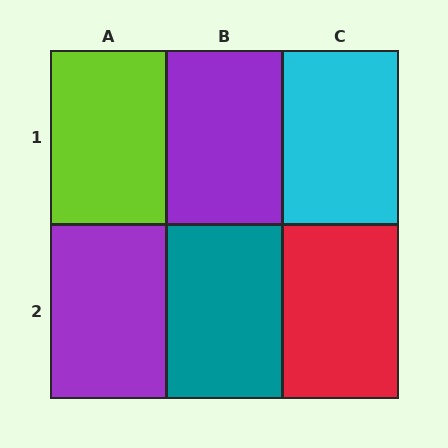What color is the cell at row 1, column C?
Cyan.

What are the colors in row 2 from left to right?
Purple, teal, red.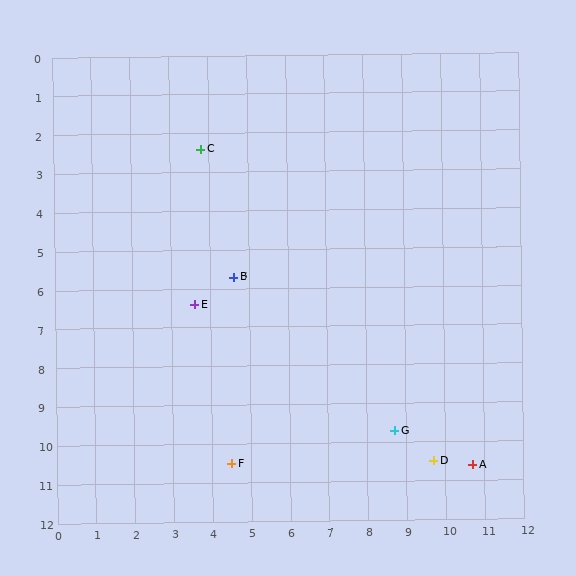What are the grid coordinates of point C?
Point C is at approximately (3.8, 2.4).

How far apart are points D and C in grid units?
Points D and C are about 10.0 grid units apart.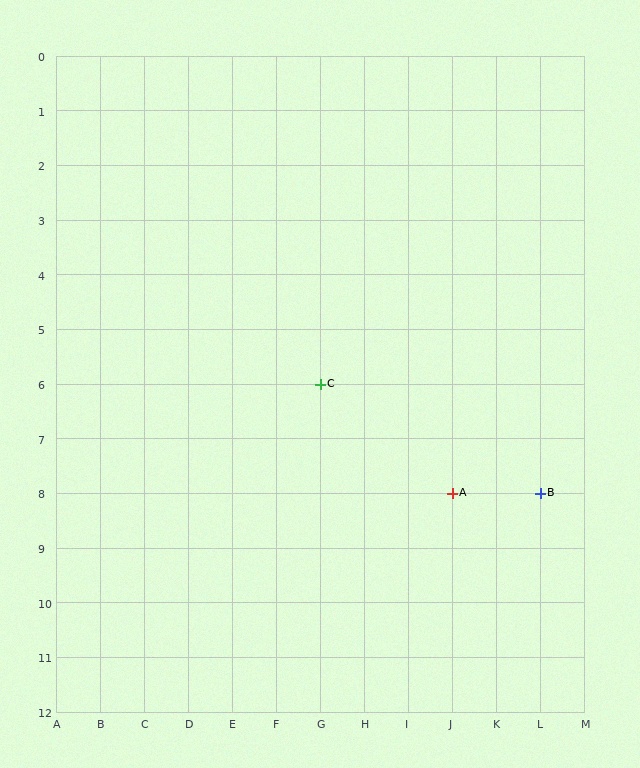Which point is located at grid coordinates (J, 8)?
Point A is at (J, 8).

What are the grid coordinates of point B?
Point B is at grid coordinates (L, 8).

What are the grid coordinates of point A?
Point A is at grid coordinates (J, 8).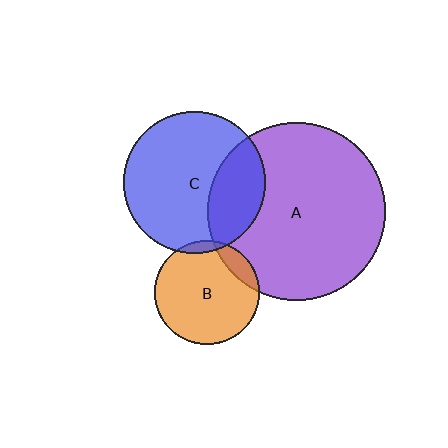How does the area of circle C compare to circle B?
Approximately 1.8 times.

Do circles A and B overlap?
Yes.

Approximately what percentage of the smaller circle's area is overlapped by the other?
Approximately 10%.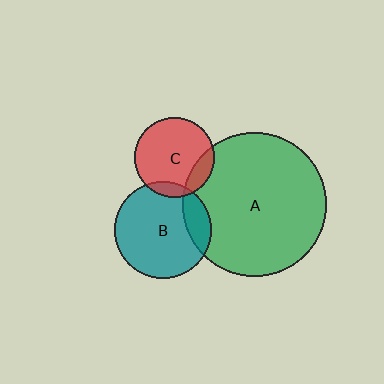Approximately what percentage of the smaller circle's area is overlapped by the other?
Approximately 15%.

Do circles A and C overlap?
Yes.